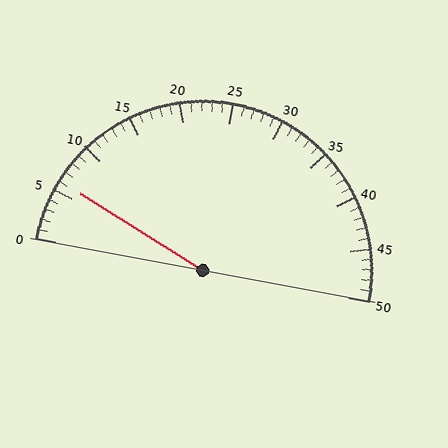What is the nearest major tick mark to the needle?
The nearest major tick mark is 5.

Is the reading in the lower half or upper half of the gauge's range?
The reading is in the lower half of the range (0 to 50).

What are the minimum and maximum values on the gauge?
The gauge ranges from 0 to 50.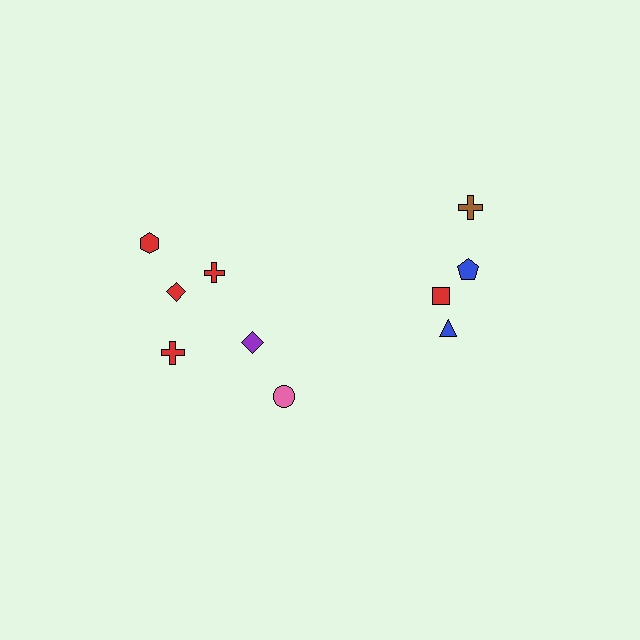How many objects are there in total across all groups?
There are 10 objects.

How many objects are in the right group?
There are 4 objects.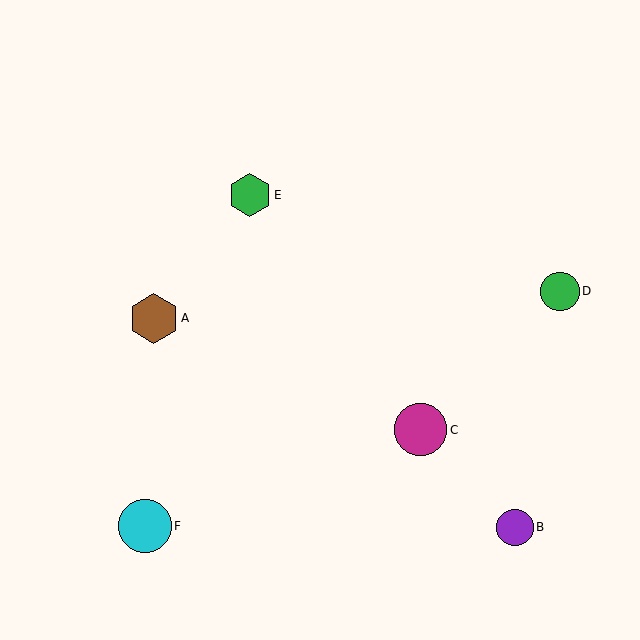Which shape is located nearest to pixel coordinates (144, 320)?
The brown hexagon (labeled A) at (154, 318) is nearest to that location.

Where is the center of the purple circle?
The center of the purple circle is at (515, 527).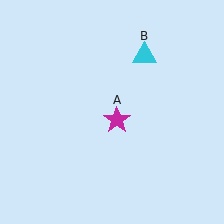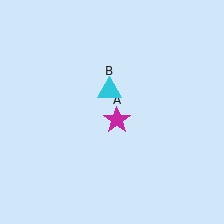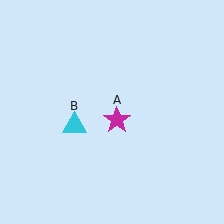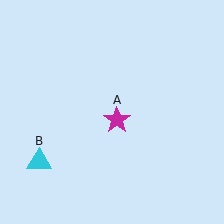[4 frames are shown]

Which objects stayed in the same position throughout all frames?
Magenta star (object A) remained stationary.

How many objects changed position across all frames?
1 object changed position: cyan triangle (object B).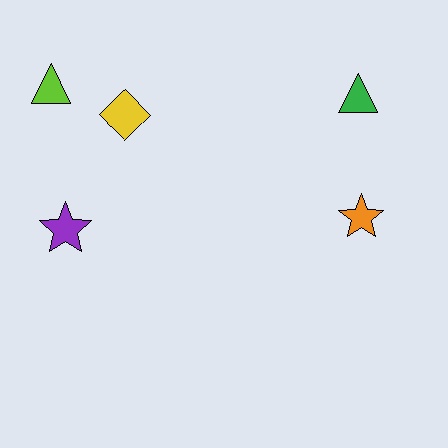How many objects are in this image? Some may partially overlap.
There are 5 objects.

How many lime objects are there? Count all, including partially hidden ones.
There is 1 lime object.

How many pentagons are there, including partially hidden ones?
There are no pentagons.